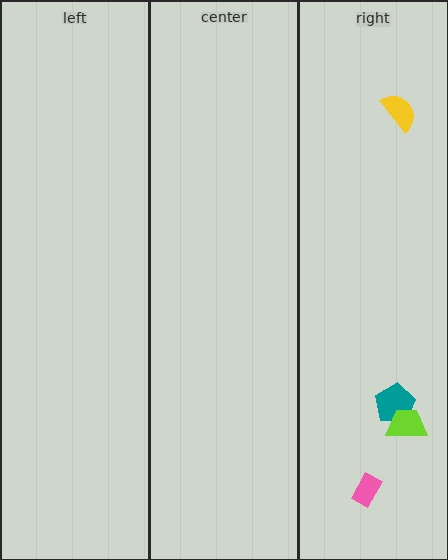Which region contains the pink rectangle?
The right region.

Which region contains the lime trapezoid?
The right region.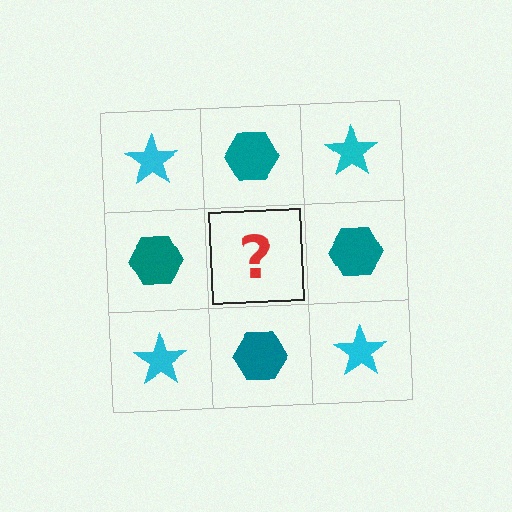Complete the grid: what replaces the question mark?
The question mark should be replaced with a cyan star.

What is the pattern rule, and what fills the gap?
The rule is that it alternates cyan star and teal hexagon in a checkerboard pattern. The gap should be filled with a cyan star.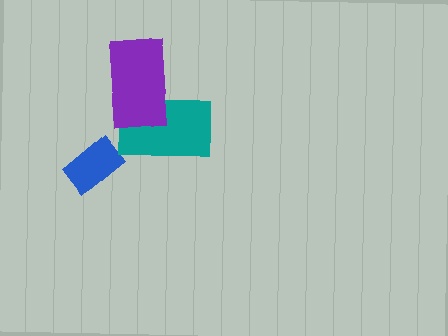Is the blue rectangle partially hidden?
No, no other shape covers it.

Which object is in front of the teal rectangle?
The purple rectangle is in front of the teal rectangle.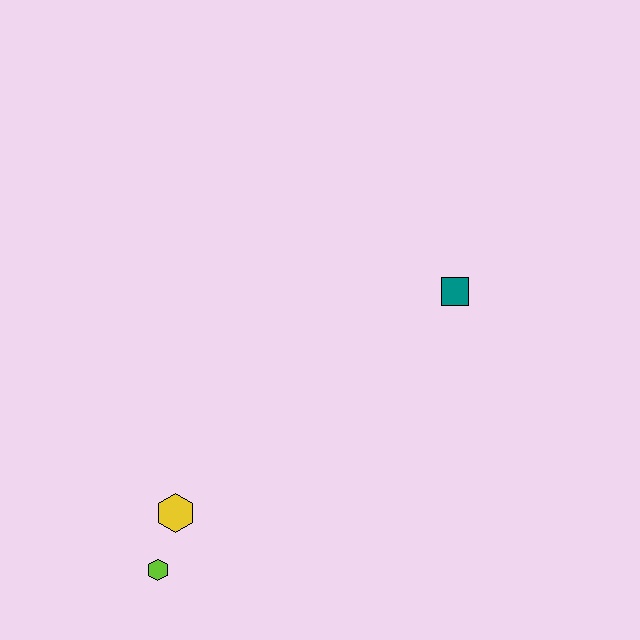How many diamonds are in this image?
There are no diamonds.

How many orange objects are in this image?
There are no orange objects.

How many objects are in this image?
There are 3 objects.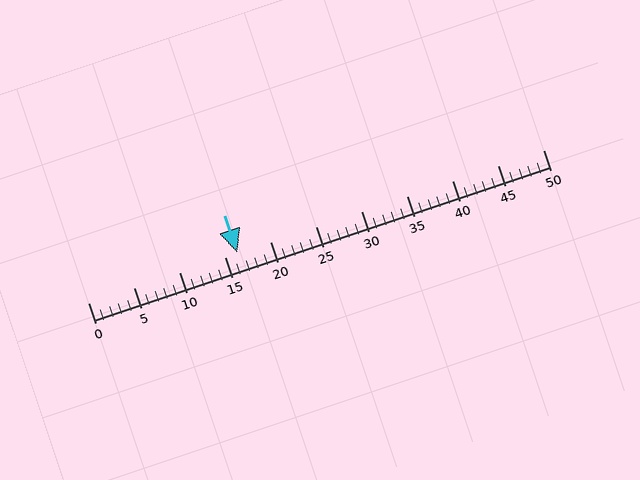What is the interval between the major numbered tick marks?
The major tick marks are spaced 5 units apart.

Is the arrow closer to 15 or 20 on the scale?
The arrow is closer to 15.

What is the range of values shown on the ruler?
The ruler shows values from 0 to 50.